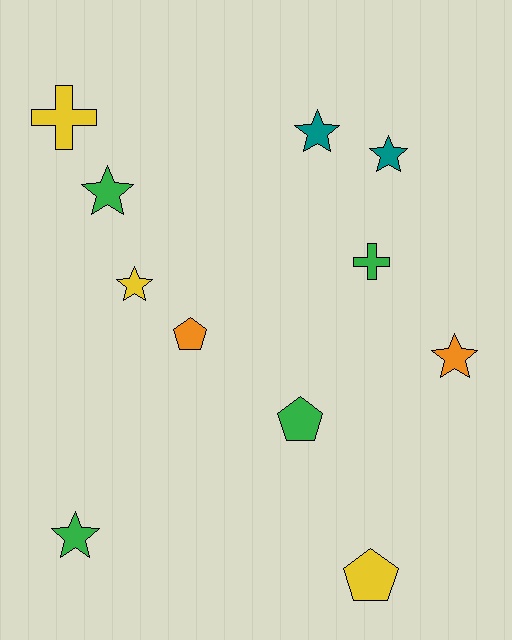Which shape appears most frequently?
Star, with 6 objects.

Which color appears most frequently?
Green, with 4 objects.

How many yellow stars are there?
There is 1 yellow star.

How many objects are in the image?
There are 11 objects.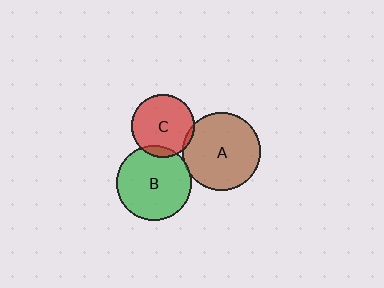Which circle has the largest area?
Circle A (brown).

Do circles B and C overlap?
Yes.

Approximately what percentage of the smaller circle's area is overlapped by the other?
Approximately 10%.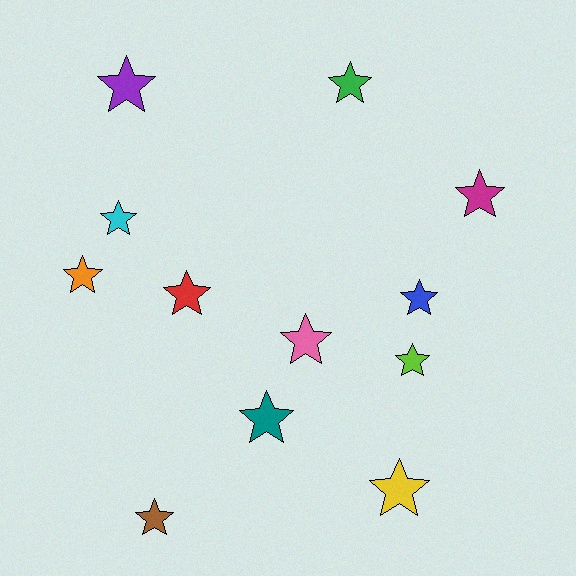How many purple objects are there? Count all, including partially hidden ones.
There is 1 purple object.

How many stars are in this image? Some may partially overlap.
There are 12 stars.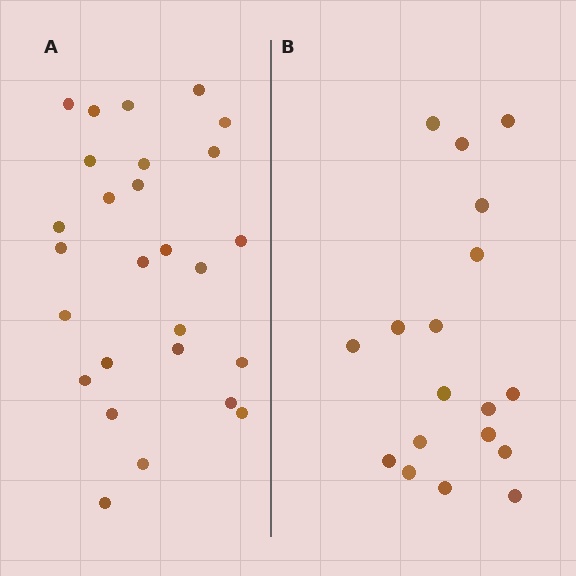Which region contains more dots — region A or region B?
Region A (the left region) has more dots.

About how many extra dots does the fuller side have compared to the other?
Region A has roughly 8 or so more dots than region B.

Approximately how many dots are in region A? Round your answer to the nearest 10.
About 30 dots. (The exact count is 27, which rounds to 30.)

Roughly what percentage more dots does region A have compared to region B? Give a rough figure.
About 50% more.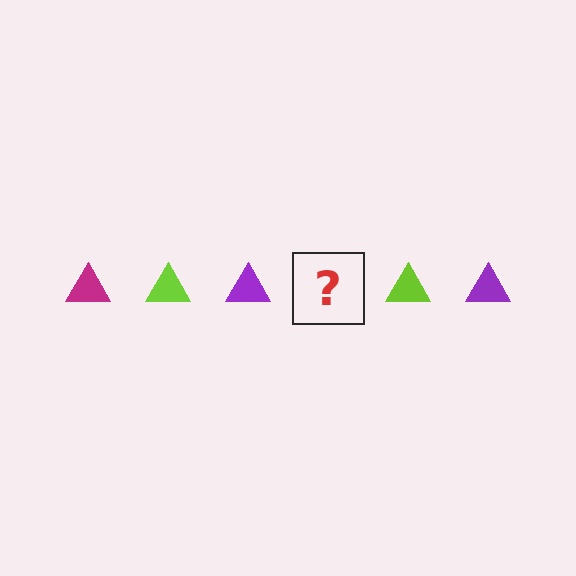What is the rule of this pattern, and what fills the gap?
The rule is that the pattern cycles through magenta, lime, purple triangles. The gap should be filled with a magenta triangle.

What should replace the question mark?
The question mark should be replaced with a magenta triangle.